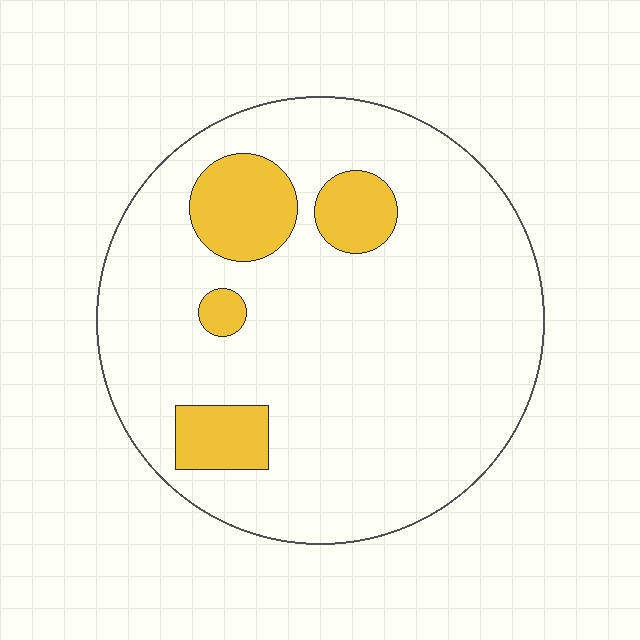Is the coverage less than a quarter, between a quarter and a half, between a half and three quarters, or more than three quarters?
Less than a quarter.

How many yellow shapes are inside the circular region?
4.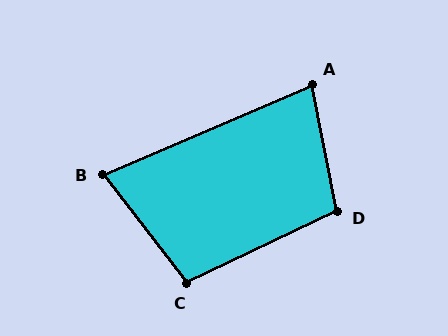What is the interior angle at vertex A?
Approximately 78 degrees (acute).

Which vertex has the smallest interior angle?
B, at approximately 76 degrees.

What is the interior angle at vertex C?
Approximately 102 degrees (obtuse).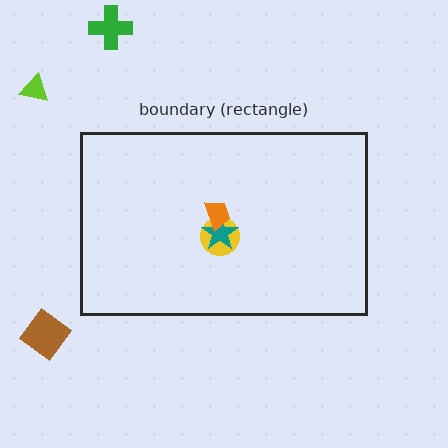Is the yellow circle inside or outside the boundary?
Inside.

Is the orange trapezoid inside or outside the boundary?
Inside.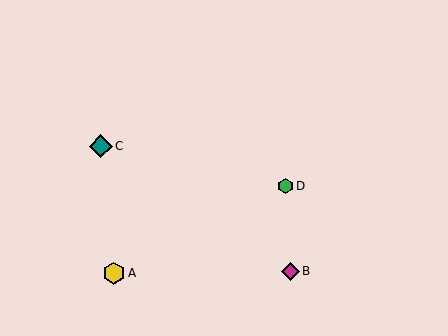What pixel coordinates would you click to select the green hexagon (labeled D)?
Click at (285, 186) to select the green hexagon D.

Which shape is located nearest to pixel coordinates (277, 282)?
The magenta diamond (labeled B) at (290, 271) is nearest to that location.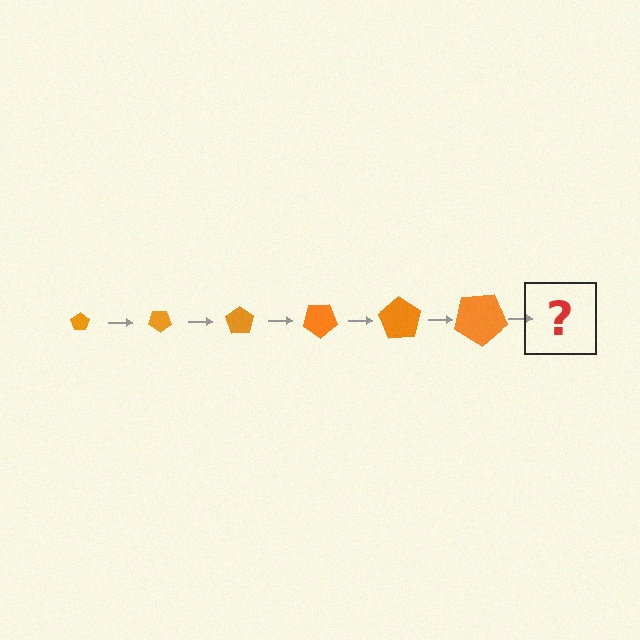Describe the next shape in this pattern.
It should be a pentagon, larger than the previous one and rotated 210 degrees from the start.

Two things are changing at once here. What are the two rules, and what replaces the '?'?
The two rules are that the pentagon grows larger each step and it rotates 35 degrees each step. The '?' should be a pentagon, larger than the previous one and rotated 210 degrees from the start.